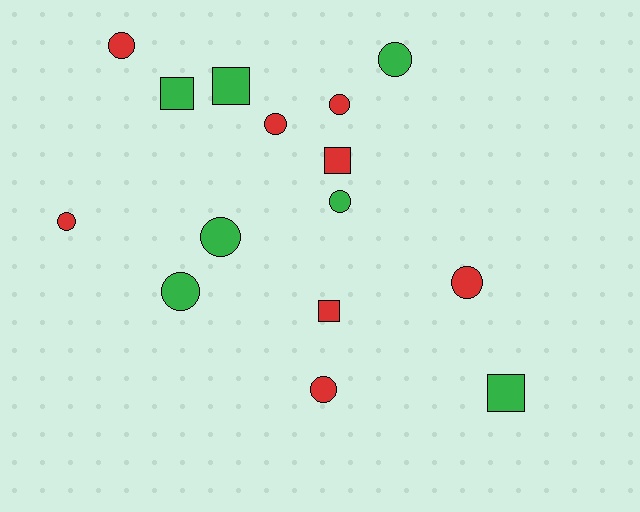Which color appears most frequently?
Red, with 8 objects.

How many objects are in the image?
There are 15 objects.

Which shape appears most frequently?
Circle, with 10 objects.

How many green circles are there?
There are 4 green circles.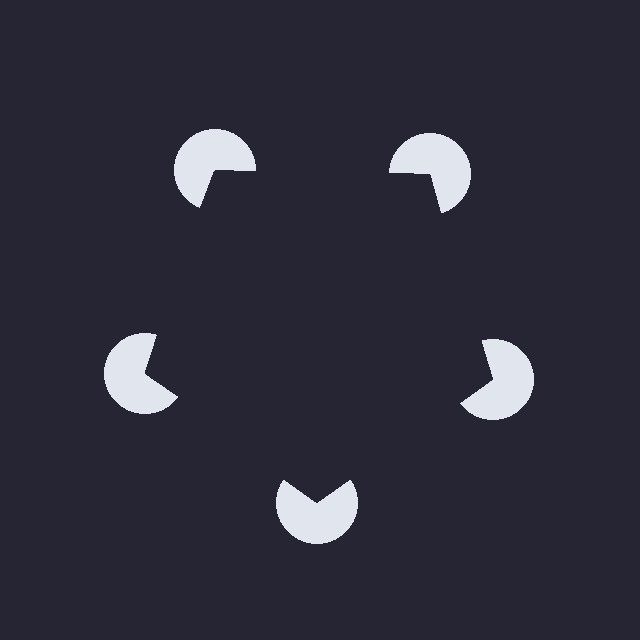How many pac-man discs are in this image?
There are 5 — one at each vertex of the illusory pentagon.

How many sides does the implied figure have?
5 sides.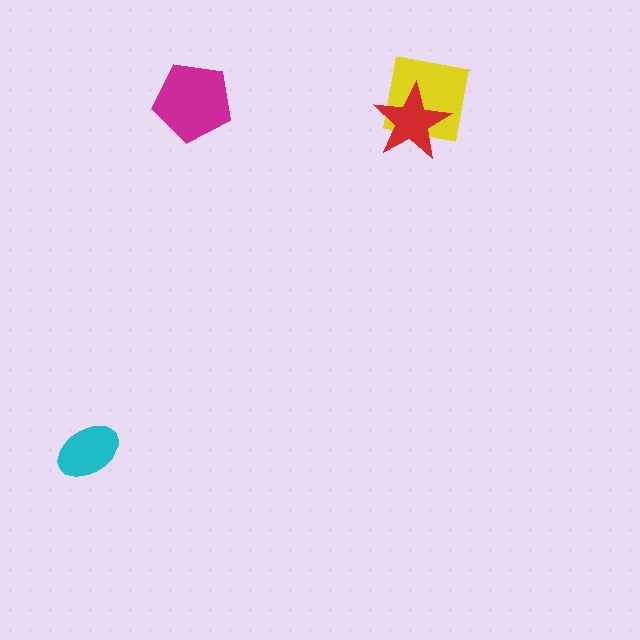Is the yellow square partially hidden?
Yes, it is partially covered by another shape.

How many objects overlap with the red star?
1 object overlaps with the red star.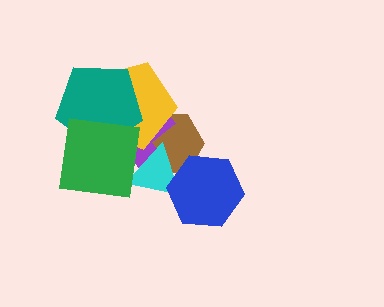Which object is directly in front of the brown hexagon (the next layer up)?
The purple cross is directly in front of the brown hexagon.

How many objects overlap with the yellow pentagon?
4 objects overlap with the yellow pentagon.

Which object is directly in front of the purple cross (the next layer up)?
The yellow pentagon is directly in front of the purple cross.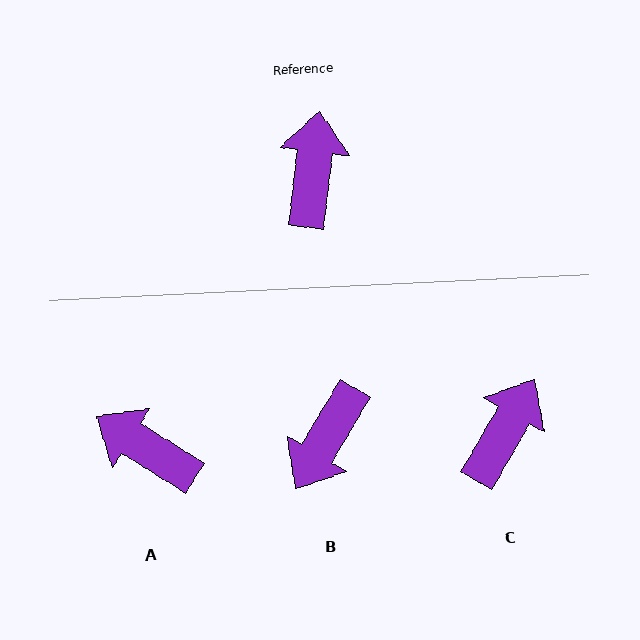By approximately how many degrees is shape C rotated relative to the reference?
Approximately 23 degrees clockwise.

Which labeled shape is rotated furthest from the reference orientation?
B, about 156 degrees away.